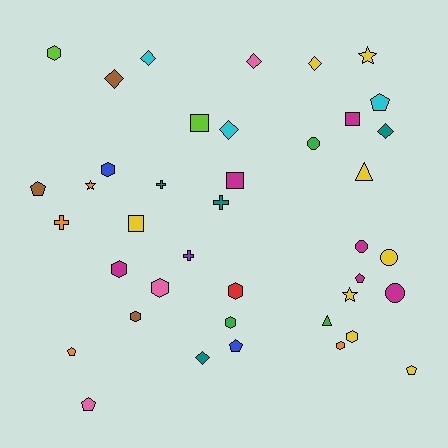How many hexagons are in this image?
There are 9 hexagons.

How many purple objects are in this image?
There is 1 purple object.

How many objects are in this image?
There are 40 objects.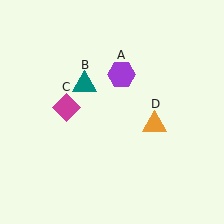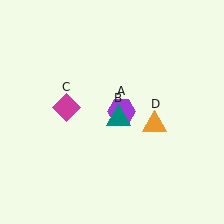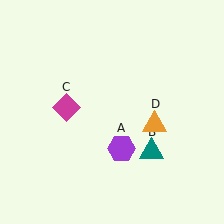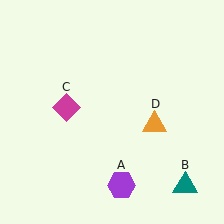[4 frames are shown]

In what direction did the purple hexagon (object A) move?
The purple hexagon (object A) moved down.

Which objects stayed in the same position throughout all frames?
Magenta diamond (object C) and orange triangle (object D) remained stationary.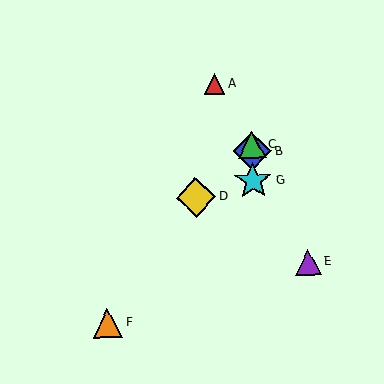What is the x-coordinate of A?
Object A is at x≈215.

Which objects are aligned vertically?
Objects B, C, G are aligned vertically.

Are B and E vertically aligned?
No, B is at x≈252 and E is at x≈308.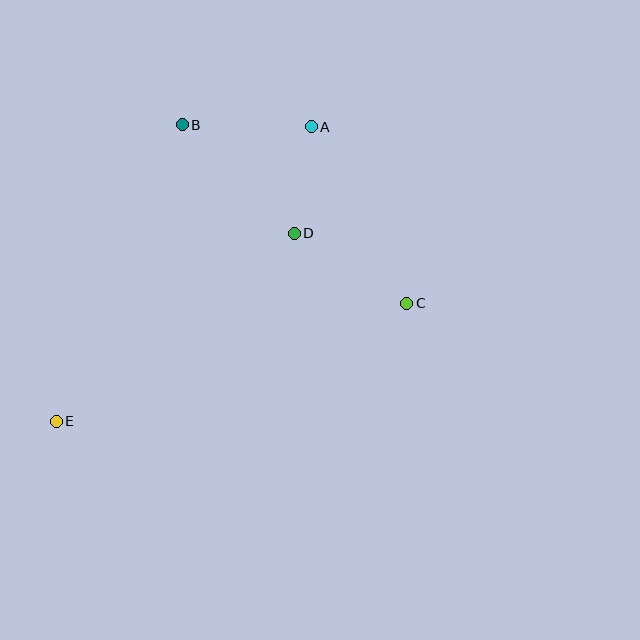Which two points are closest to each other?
Points A and D are closest to each other.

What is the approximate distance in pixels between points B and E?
The distance between B and E is approximately 323 pixels.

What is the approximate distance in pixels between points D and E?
The distance between D and E is approximately 304 pixels.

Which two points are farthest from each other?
Points A and E are farthest from each other.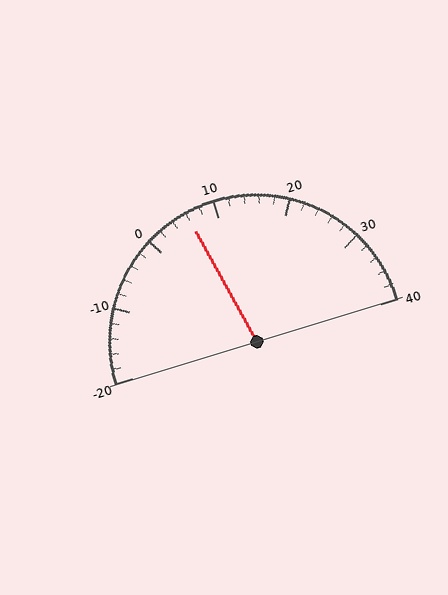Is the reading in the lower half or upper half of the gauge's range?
The reading is in the lower half of the range (-20 to 40).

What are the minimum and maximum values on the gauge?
The gauge ranges from -20 to 40.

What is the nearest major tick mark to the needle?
The nearest major tick mark is 10.